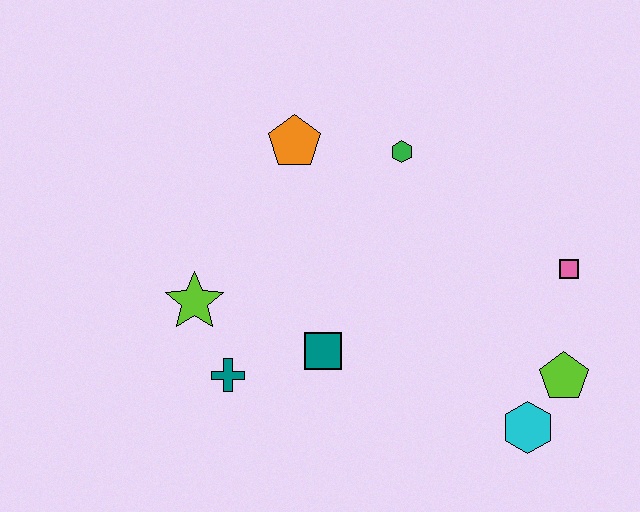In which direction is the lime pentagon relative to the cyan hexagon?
The lime pentagon is above the cyan hexagon.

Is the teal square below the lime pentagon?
No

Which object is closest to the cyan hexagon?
The lime pentagon is closest to the cyan hexagon.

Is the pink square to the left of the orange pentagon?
No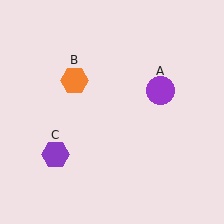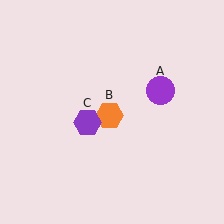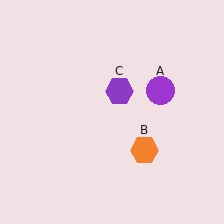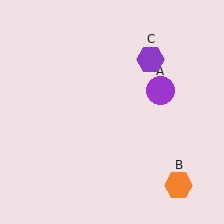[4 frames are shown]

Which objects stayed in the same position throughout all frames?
Purple circle (object A) remained stationary.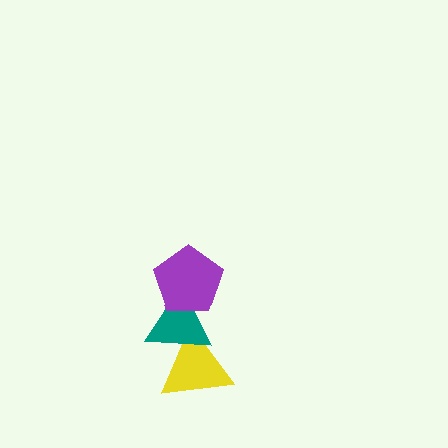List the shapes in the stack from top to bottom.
From top to bottom: the purple pentagon, the teal triangle, the yellow triangle.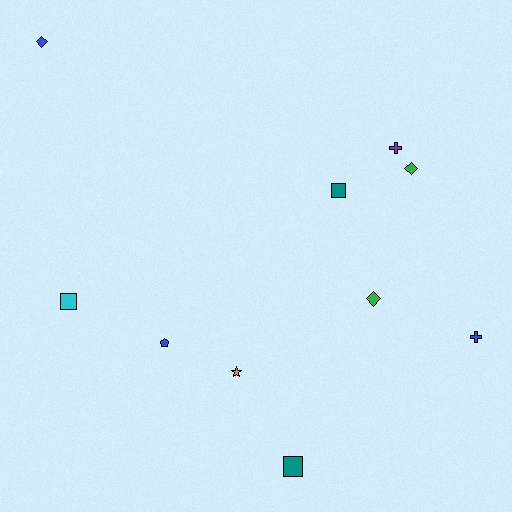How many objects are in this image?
There are 10 objects.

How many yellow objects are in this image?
There are no yellow objects.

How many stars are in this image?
There is 1 star.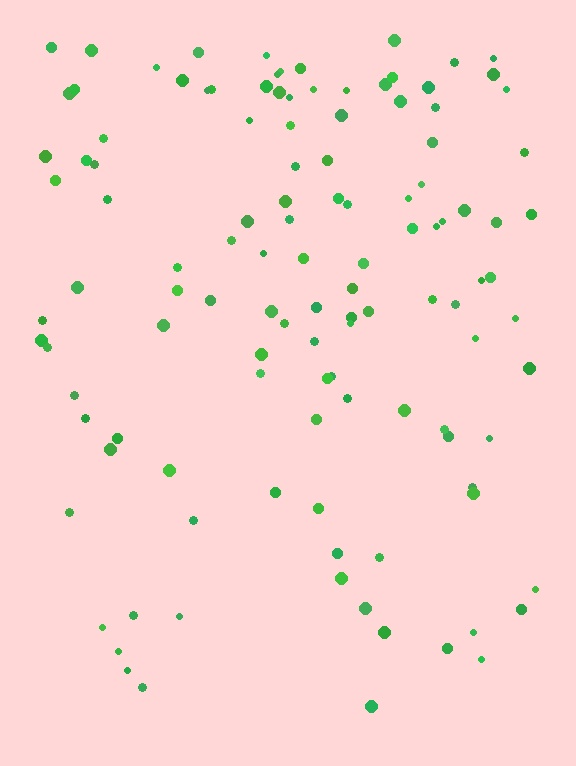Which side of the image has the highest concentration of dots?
The top.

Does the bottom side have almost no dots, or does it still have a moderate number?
Still a moderate number, just noticeably fewer than the top.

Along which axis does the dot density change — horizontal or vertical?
Vertical.